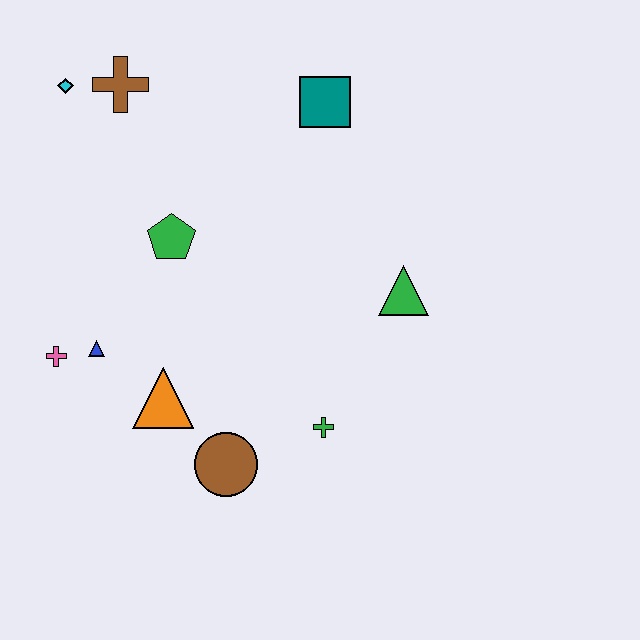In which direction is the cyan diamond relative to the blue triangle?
The cyan diamond is above the blue triangle.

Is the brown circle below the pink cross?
Yes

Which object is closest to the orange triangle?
The blue triangle is closest to the orange triangle.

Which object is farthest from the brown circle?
The cyan diamond is farthest from the brown circle.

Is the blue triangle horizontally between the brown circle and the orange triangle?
No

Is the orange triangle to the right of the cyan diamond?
Yes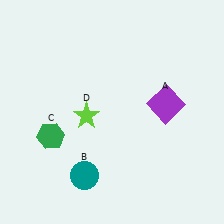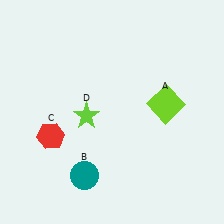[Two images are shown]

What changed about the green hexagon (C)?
In Image 1, C is green. In Image 2, it changed to red.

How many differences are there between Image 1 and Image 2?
There are 2 differences between the two images.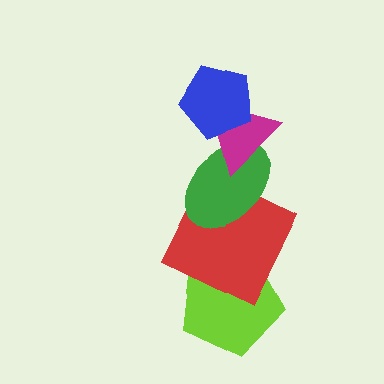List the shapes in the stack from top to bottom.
From top to bottom: the blue pentagon, the magenta triangle, the green ellipse, the red square, the lime pentagon.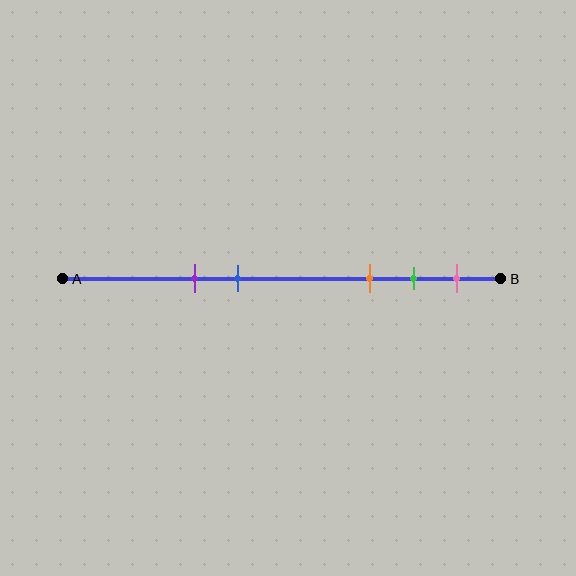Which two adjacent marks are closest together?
The green and pink marks are the closest adjacent pair.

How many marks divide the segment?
There are 5 marks dividing the segment.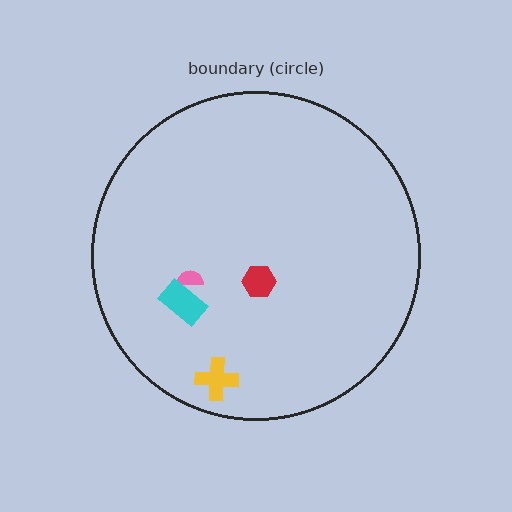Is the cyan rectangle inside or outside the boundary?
Inside.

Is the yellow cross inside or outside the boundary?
Inside.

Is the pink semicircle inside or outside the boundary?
Inside.